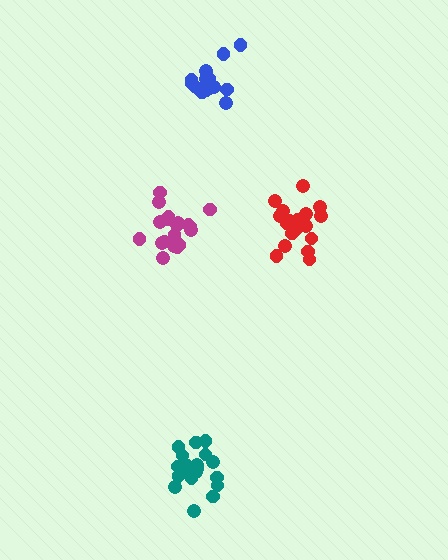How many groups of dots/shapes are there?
There are 4 groups.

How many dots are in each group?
Group 1: 20 dots, Group 2: 18 dots, Group 3: 19 dots, Group 4: 19 dots (76 total).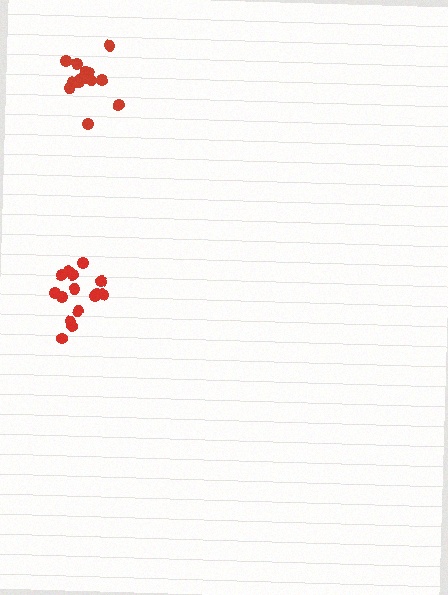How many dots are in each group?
Group 1: 15 dots, Group 2: 15 dots (30 total).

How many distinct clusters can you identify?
There are 2 distinct clusters.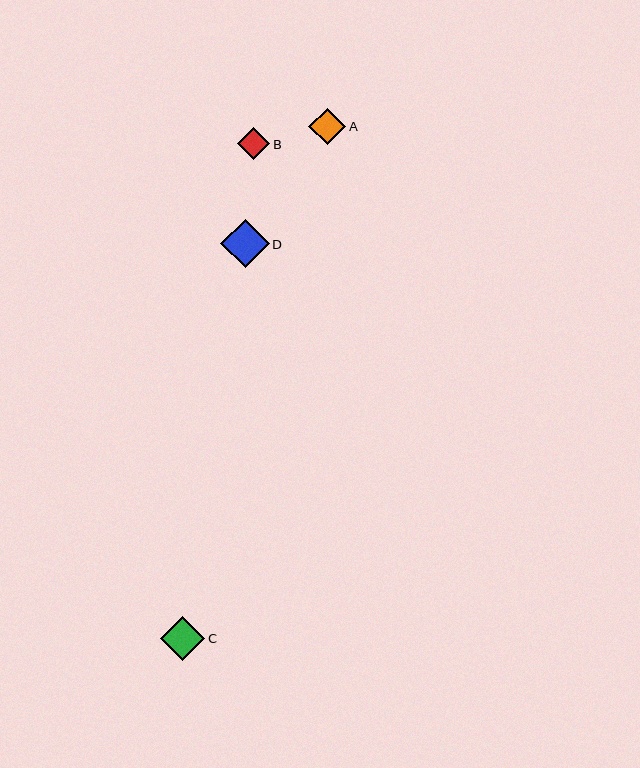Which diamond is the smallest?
Diamond B is the smallest with a size of approximately 33 pixels.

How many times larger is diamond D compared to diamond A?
Diamond D is approximately 1.3 times the size of diamond A.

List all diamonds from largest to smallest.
From largest to smallest: D, C, A, B.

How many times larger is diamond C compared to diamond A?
Diamond C is approximately 1.2 times the size of diamond A.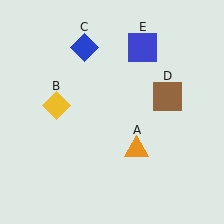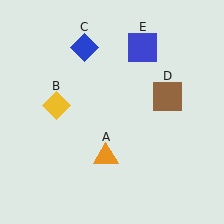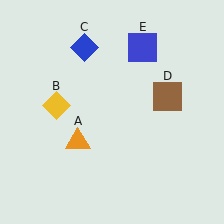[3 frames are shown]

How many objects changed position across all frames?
1 object changed position: orange triangle (object A).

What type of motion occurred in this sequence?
The orange triangle (object A) rotated clockwise around the center of the scene.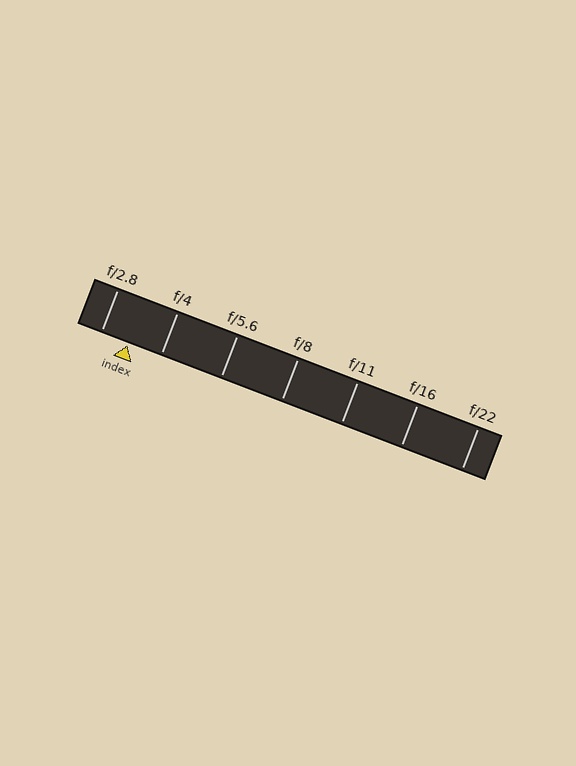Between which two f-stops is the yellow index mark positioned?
The index mark is between f/2.8 and f/4.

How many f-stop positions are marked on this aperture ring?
There are 7 f-stop positions marked.